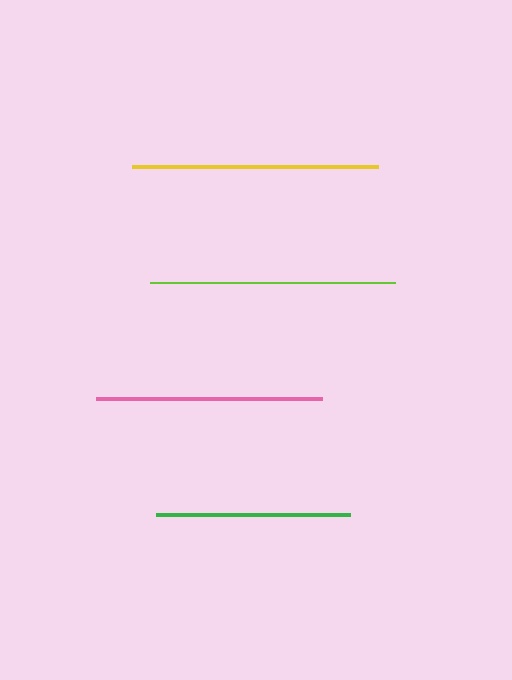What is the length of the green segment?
The green segment is approximately 194 pixels long.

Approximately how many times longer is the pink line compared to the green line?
The pink line is approximately 1.2 times the length of the green line.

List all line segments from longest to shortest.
From longest to shortest: yellow, lime, pink, green.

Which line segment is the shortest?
The green line is the shortest at approximately 194 pixels.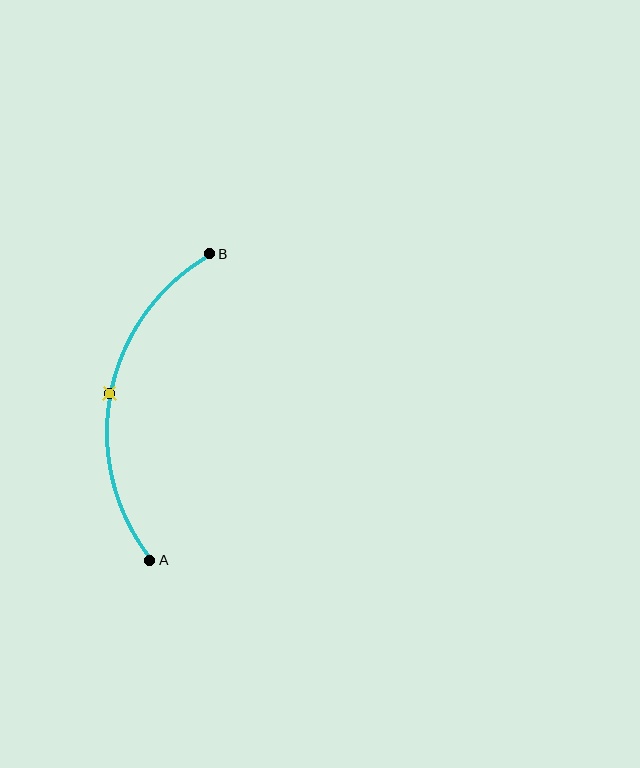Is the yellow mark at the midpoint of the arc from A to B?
Yes. The yellow mark lies on the arc at equal arc-length from both A and B — it is the arc midpoint.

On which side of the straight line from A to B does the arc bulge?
The arc bulges to the left of the straight line connecting A and B.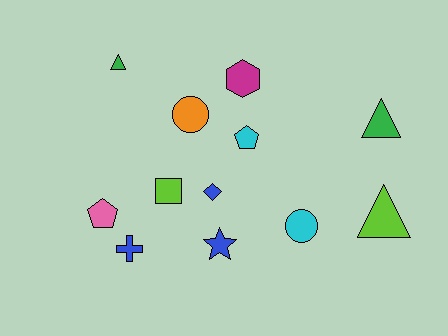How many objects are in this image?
There are 12 objects.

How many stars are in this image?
There is 1 star.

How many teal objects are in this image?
There are no teal objects.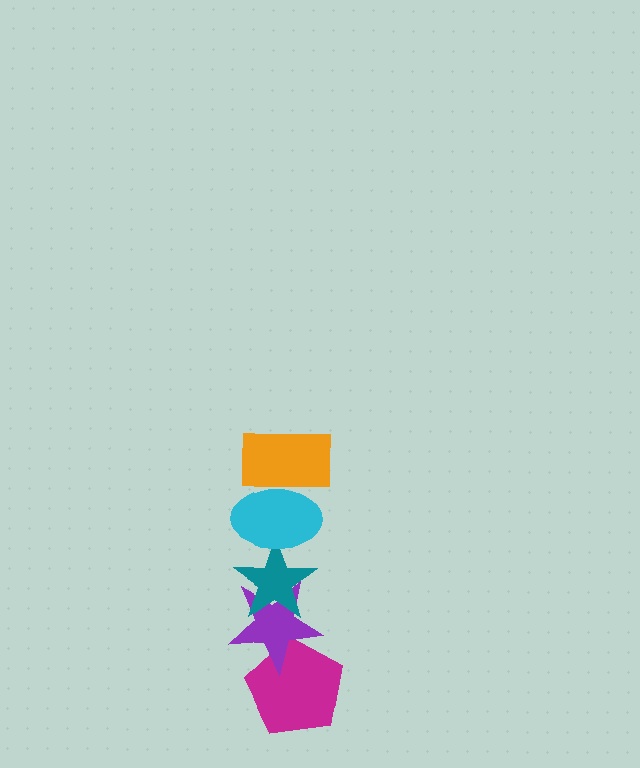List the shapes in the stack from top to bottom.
From top to bottom: the orange rectangle, the cyan ellipse, the teal star, the purple star, the magenta pentagon.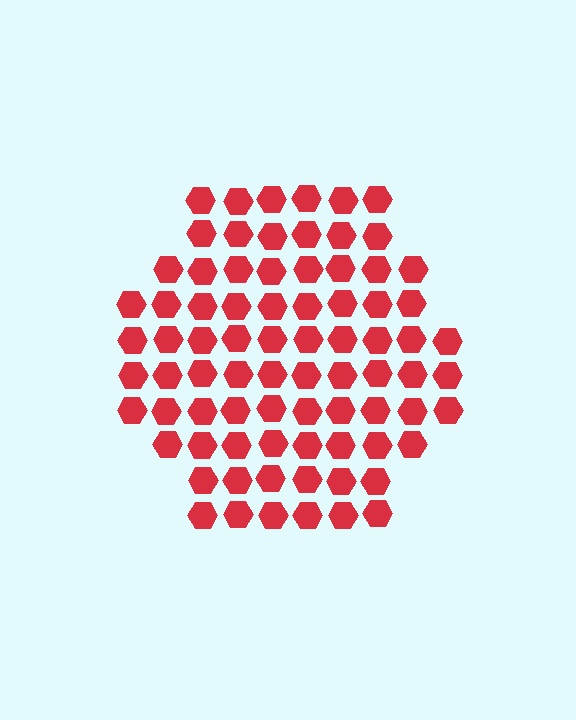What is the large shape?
The large shape is a hexagon.